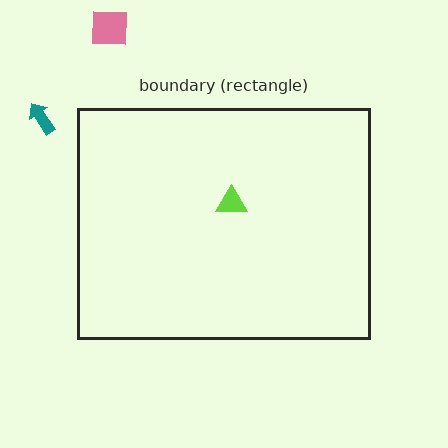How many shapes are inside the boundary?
1 inside, 2 outside.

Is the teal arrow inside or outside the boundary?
Outside.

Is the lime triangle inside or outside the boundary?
Inside.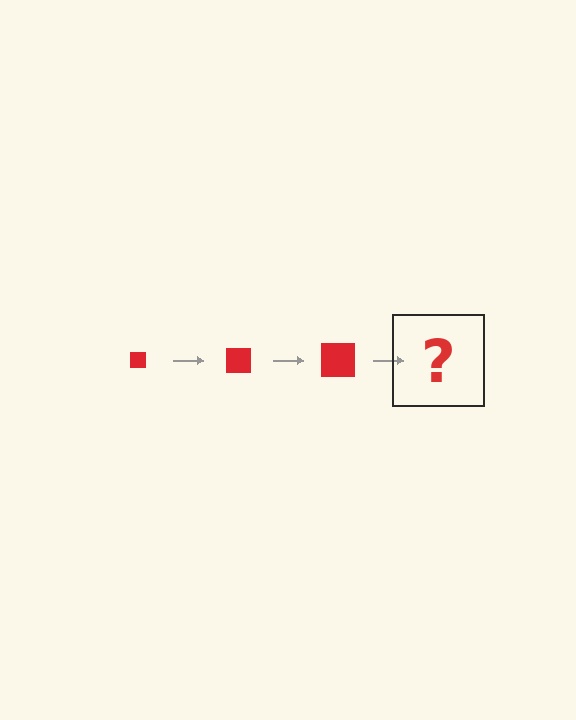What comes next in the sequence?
The next element should be a red square, larger than the previous one.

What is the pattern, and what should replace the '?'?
The pattern is that the square gets progressively larger each step. The '?' should be a red square, larger than the previous one.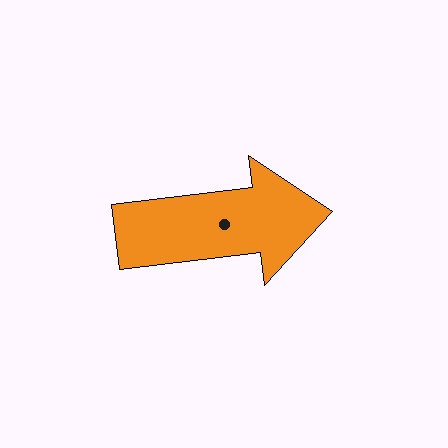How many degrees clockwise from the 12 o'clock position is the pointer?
Approximately 83 degrees.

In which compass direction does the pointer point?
East.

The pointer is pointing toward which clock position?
Roughly 3 o'clock.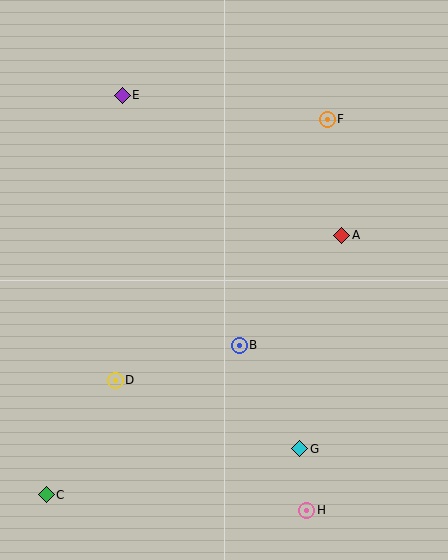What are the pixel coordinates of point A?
Point A is at (342, 235).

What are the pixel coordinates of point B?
Point B is at (239, 345).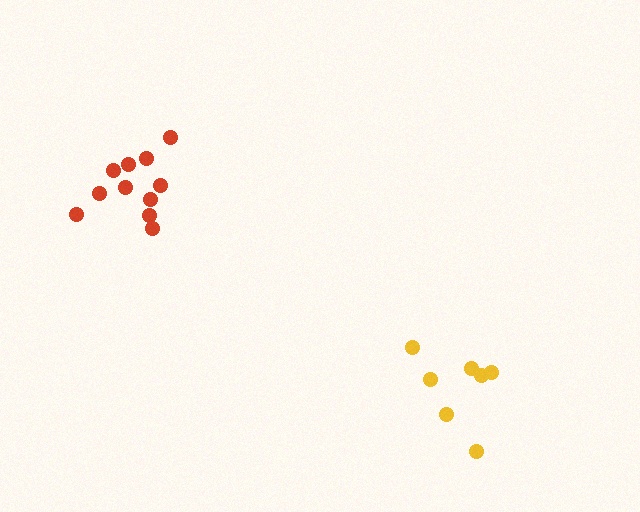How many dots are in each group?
Group 1: 7 dots, Group 2: 11 dots (18 total).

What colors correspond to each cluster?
The clusters are colored: yellow, red.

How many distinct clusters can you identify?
There are 2 distinct clusters.